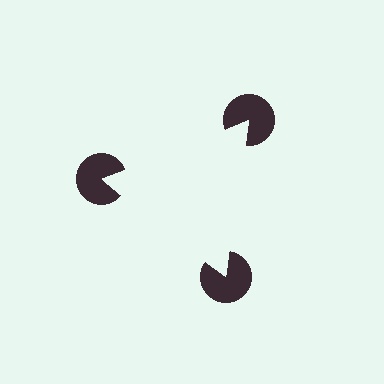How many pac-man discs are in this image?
There are 3 — one at each vertex of the illusory triangle.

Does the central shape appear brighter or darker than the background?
It typically appears slightly brighter than the background, even though no actual brightness change is drawn.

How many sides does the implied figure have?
3 sides.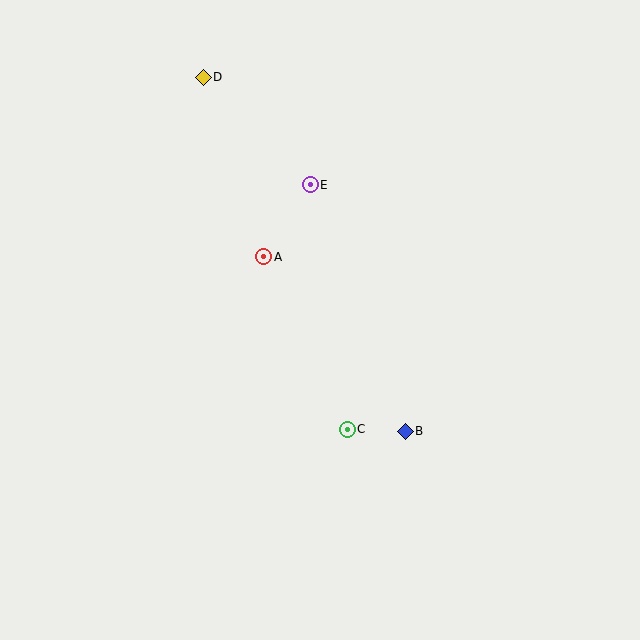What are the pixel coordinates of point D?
Point D is at (203, 77).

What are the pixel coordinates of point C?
Point C is at (347, 429).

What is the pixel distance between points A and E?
The distance between A and E is 86 pixels.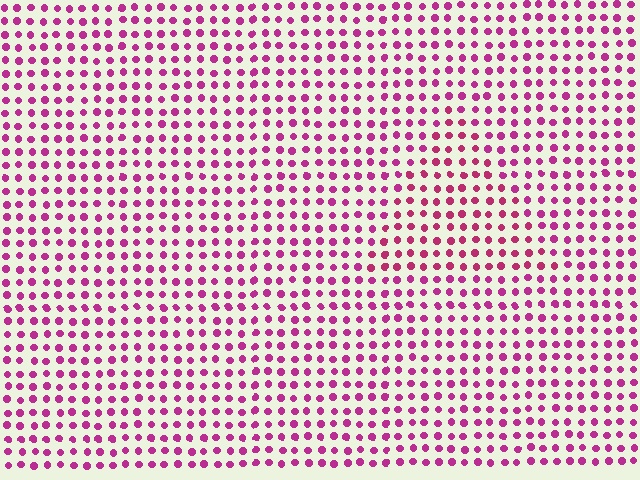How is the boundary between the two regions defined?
The boundary is defined purely by a slight shift in hue (about 15 degrees). Spacing, size, and orientation are identical on both sides.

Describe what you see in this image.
The image is filled with small magenta elements in a uniform arrangement. A triangle-shaped region is visible where the elements are tinted to a slightly different hue, forming a subtle color boundary.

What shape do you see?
I see a triangle.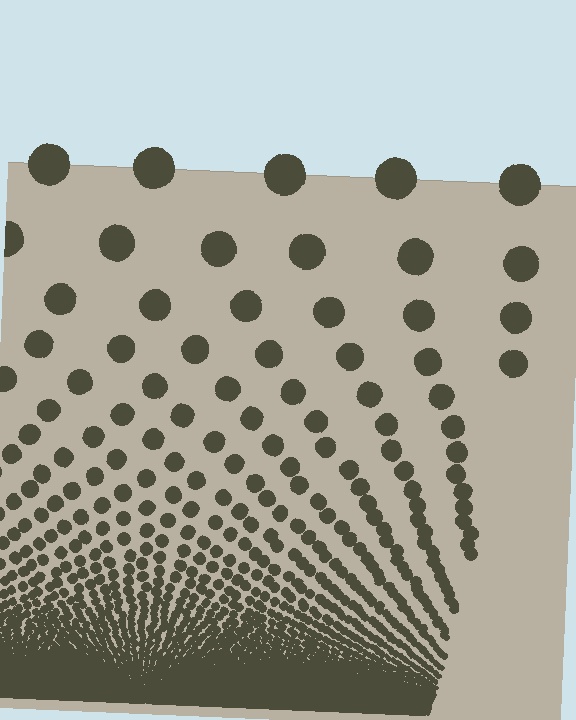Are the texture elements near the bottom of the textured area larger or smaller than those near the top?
Smaller. The gradient is inverted — elements near the bottom are smaller and denser.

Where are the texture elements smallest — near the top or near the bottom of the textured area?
Near the bottom.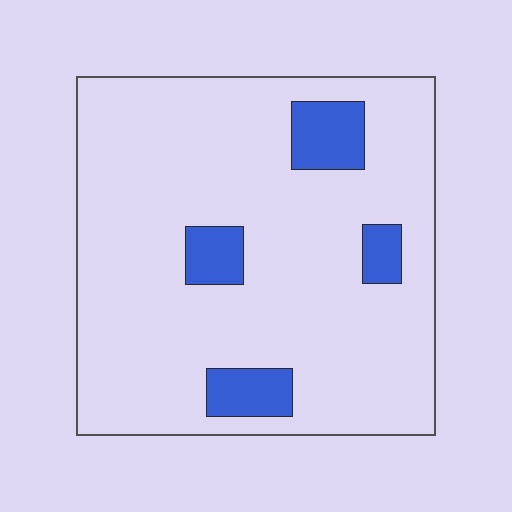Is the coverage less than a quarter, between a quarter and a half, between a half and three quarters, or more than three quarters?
Less than a quarter.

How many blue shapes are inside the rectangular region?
4.